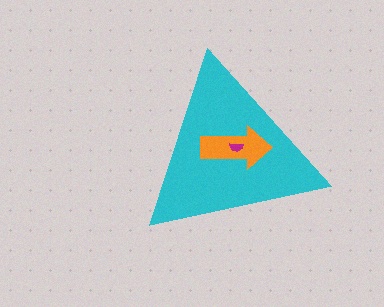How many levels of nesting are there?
3.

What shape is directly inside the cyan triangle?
The orange arrow.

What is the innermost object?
The magenta semicircle.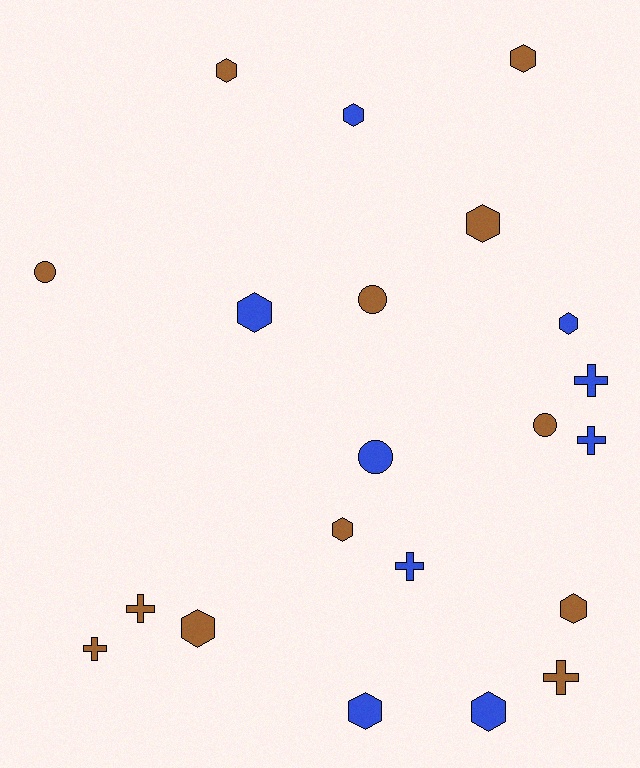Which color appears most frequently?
Brown, with 12 objects.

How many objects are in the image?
There are 21 objects.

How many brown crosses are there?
There are 3 brown crosses.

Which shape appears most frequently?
Hexagon, with 11 objects.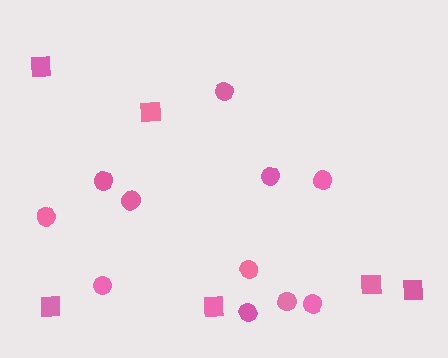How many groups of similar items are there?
There are 2 groups: one group of squares (6) and one group of circles (11).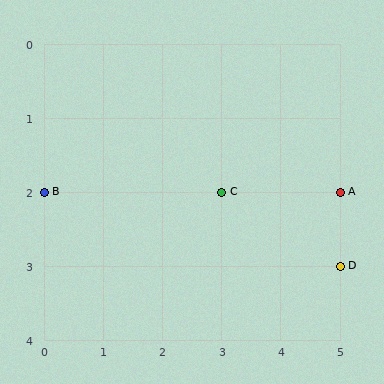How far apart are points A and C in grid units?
Points A and C are 2 columns apart.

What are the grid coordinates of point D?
Point D is at grid coordinates (5, 3).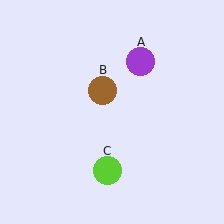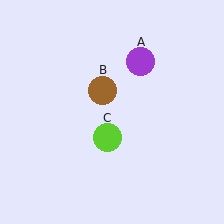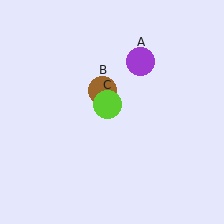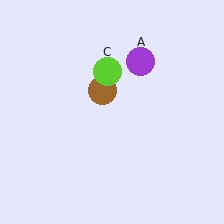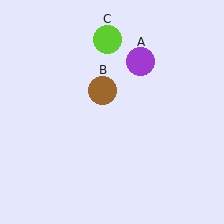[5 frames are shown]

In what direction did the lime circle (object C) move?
The lime circle (object C) moved up.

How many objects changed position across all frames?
1 object changed position: lime circle (object C).